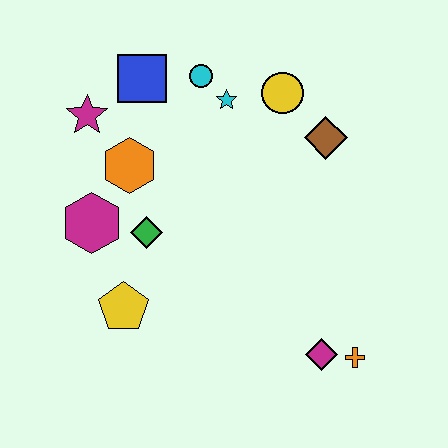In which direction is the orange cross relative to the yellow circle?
The orange cross is below the yellow circle.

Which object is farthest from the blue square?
The orange cross is farthest from the blue square.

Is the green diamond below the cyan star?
Yes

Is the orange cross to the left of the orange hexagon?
No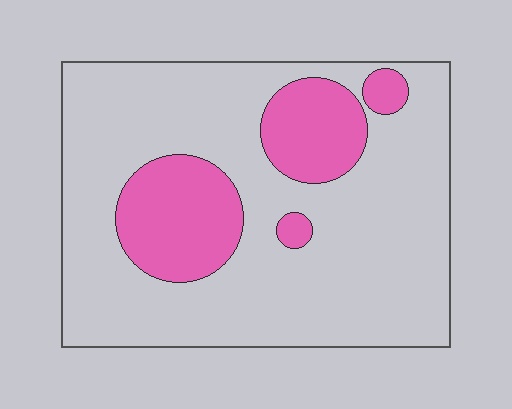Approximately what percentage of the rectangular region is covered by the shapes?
Approximately 20%.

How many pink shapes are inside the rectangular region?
4.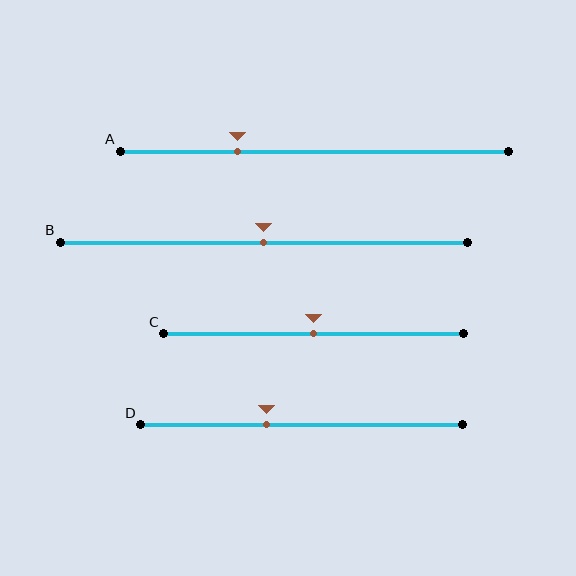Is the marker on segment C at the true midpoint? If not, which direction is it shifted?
Yes, the marker on segment C is at the true midpoint.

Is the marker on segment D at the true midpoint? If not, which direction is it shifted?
No, the marker on segment D is shifted to the left by about 11% of the segment length.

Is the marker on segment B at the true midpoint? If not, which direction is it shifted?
Yes, the marker on segment B is at the true midpoint.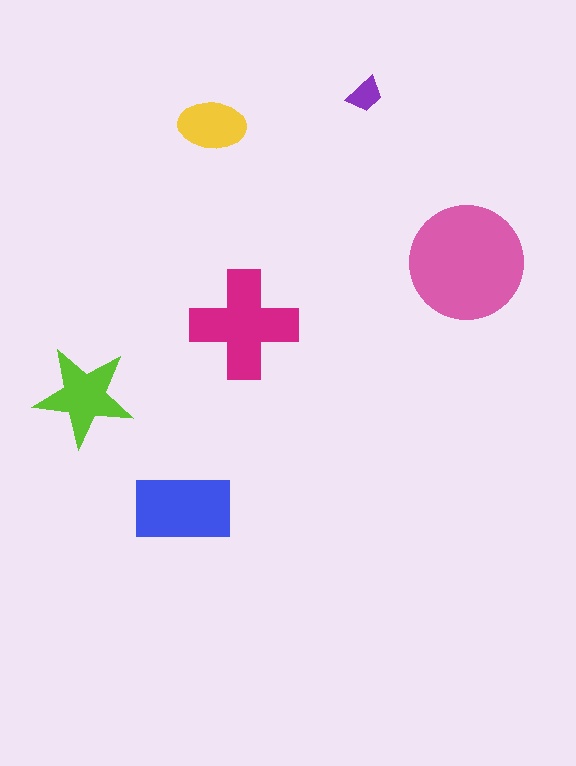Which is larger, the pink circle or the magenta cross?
The pink circle.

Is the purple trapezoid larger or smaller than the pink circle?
Smaller.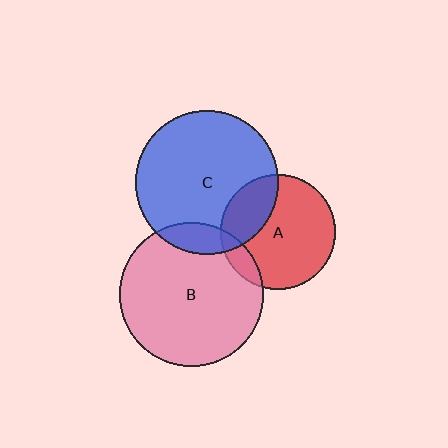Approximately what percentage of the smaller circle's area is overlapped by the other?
Approximately 10%.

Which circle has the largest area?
Circle B (pink).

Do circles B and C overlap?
Yes.